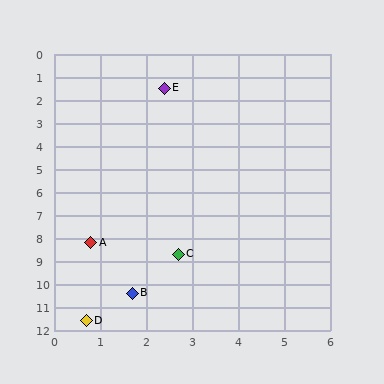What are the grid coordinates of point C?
Point C is at approximately (2.7, 8.7).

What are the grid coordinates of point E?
Point E is at approximately (2.4, 1.5).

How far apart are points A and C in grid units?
Points A and C are about 2.0 grid units apart.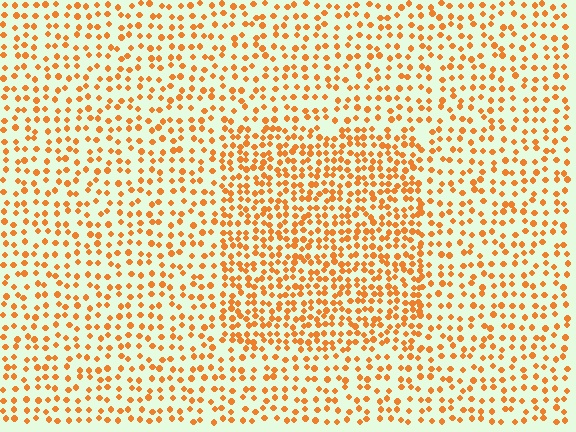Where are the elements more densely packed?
The elements are more densely packed inside the rectangle boundary.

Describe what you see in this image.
The image contains small orange elements arranged at two different densities. A rectangle-shaped region is visible where the elements are more densely packed than the surrounding area.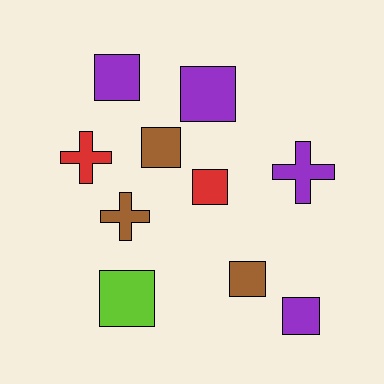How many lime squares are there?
There is 1 lime square.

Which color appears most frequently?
Purple, with 4 objects.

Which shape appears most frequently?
Square, with 7 objects.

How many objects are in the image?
There are 10 objects.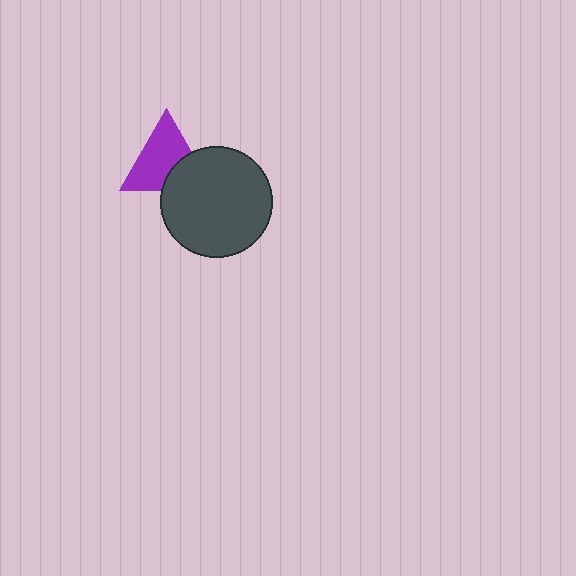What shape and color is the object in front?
The object in front is a dark gray circle.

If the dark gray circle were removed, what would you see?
You would see the complete purple triangle.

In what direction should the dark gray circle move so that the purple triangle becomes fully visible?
The dark gray circle should move toward the lower-right. That is the shortest direction to clear the overlap and leave the purple triangle fully visible.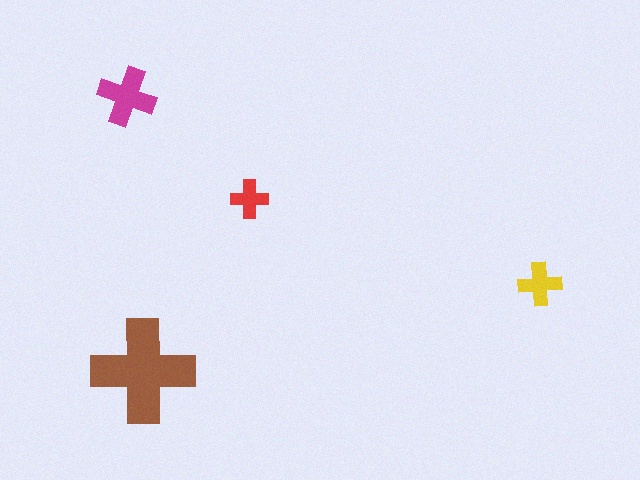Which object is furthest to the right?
The yellow cross is rightmost.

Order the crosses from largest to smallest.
the brown one, the magenta one, the yellow one, the red one.